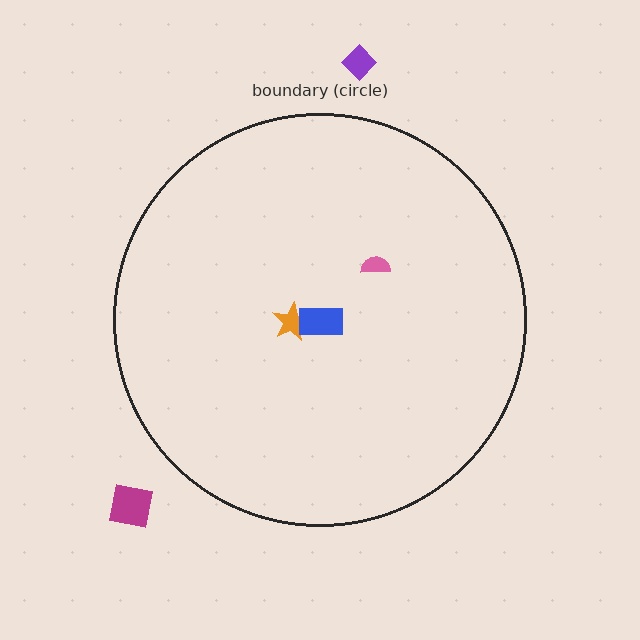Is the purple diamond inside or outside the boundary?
Outside.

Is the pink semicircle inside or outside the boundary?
Inside.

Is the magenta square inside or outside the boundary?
Outside.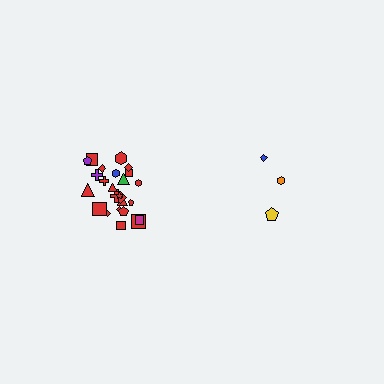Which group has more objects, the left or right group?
The left group.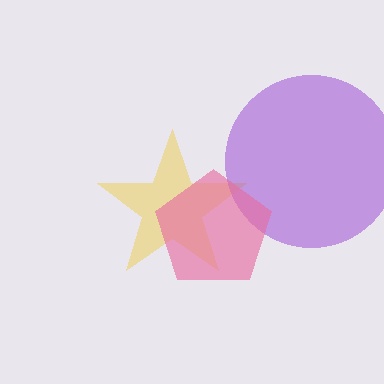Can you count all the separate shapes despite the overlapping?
Yes, there are 3 separate shapes.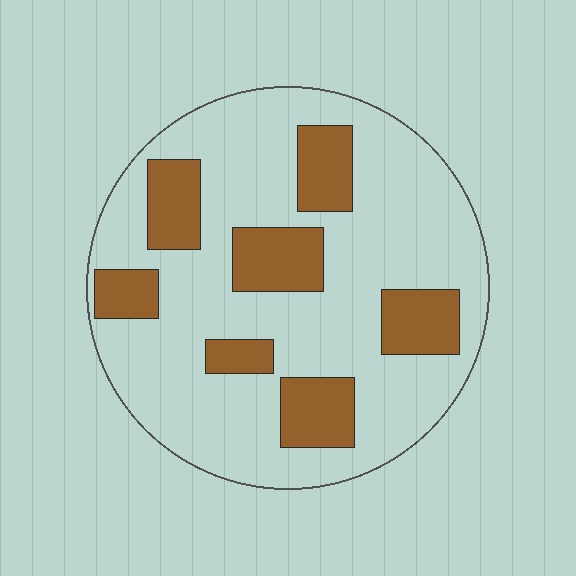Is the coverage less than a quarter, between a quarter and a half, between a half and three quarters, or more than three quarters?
Less than a quarter.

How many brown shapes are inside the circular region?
7.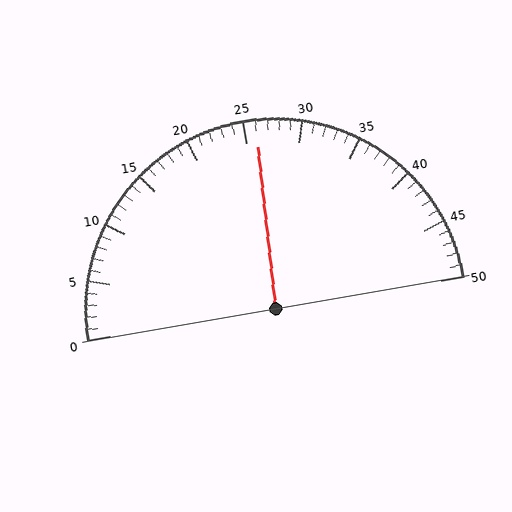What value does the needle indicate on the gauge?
The needle indicates approximately 26.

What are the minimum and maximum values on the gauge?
The gauge ranges from 0 to 50.